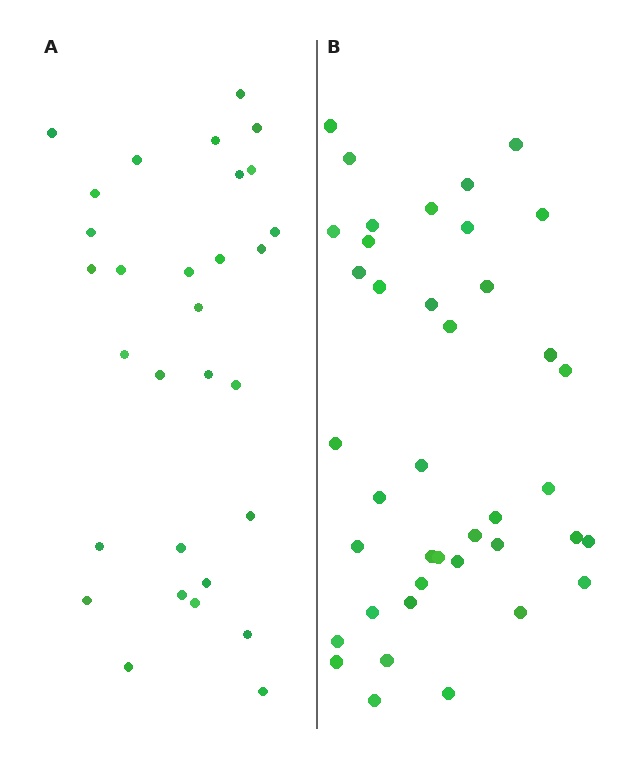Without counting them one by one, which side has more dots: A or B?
Region B (the right region) has more dots.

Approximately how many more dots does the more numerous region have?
Region B has roughly 10 or so more dots than region A.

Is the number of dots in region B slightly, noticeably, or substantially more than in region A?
Region B has noticeably more, but not dramatically so. The ratio is roughly 1.3 to 1.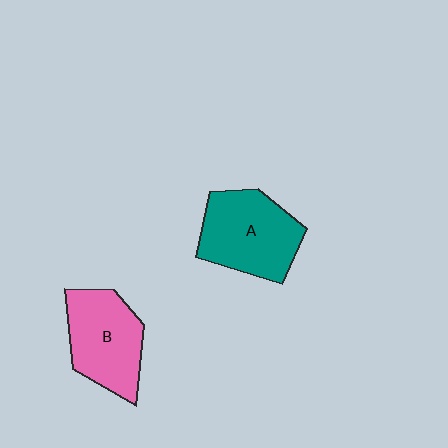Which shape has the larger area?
Shape A (teal).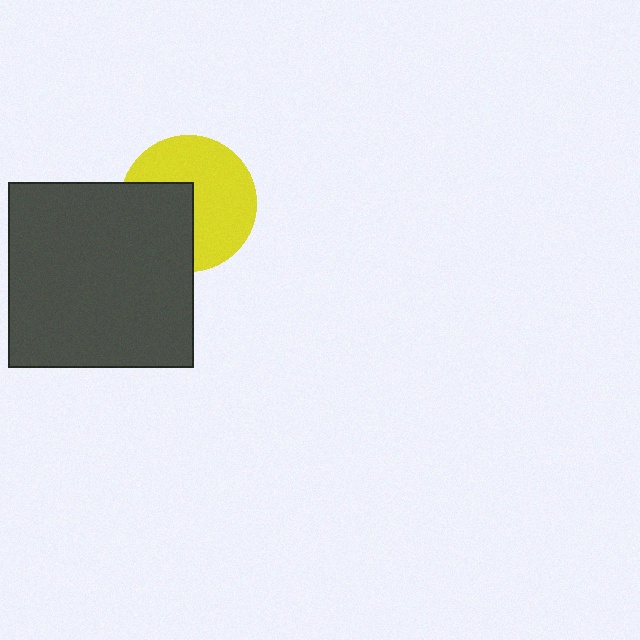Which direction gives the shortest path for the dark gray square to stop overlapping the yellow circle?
Moving left gives the shortest separation.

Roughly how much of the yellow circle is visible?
About half of it is visible (roughly 62%).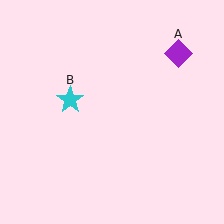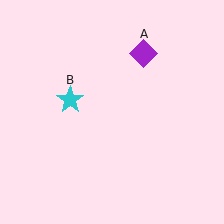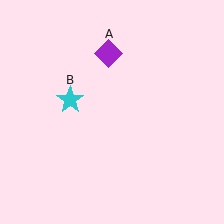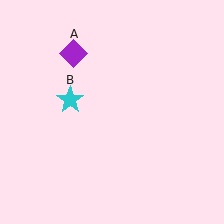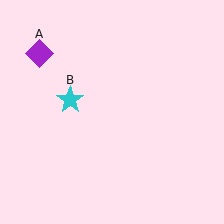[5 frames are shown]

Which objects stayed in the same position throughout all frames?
Cyan star (object B) remained stationary.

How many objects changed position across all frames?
1 object changed position: purple diamond (object A).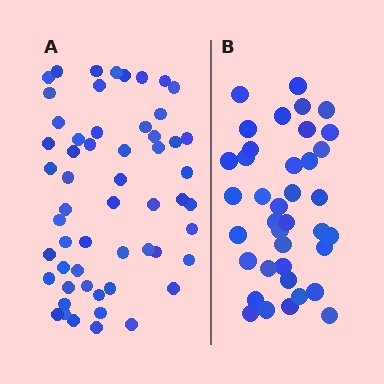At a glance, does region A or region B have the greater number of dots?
Region A (the left region) has more dots.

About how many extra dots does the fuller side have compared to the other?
Region A has approximately 20 more dots than region B.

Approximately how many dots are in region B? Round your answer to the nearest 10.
About 40 dots. (The exact count is 38, which rounds to 40.)